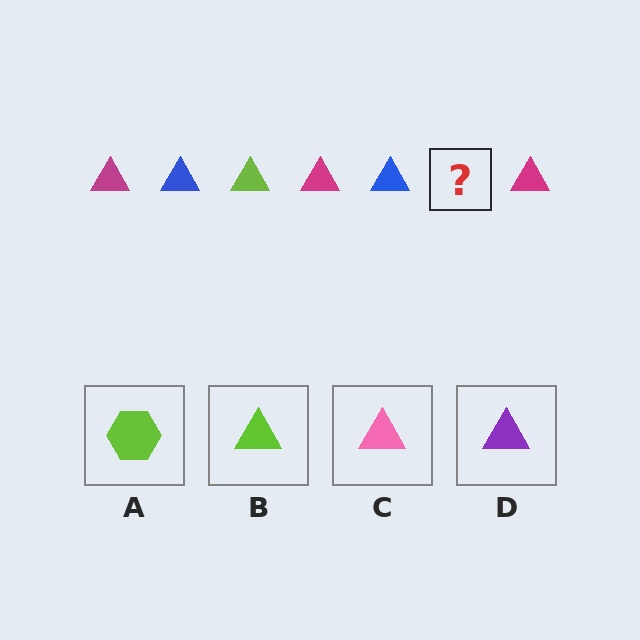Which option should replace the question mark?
Option B.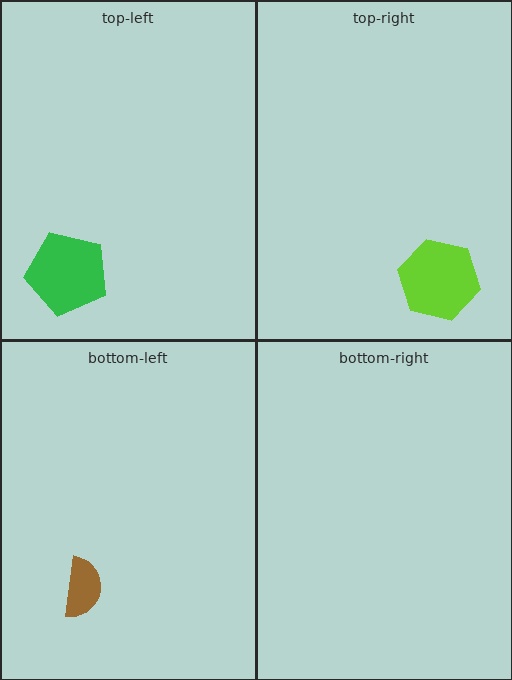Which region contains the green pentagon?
The top-left region.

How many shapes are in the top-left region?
1.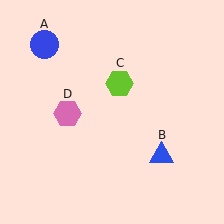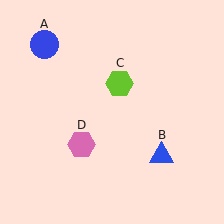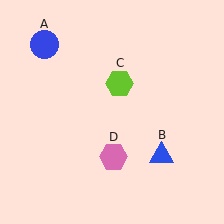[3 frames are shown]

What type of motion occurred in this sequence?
The pink hexagon (object D) rotated counterclockwise around the center of the scene.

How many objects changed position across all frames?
1 object changed position: pink hexagon (object D).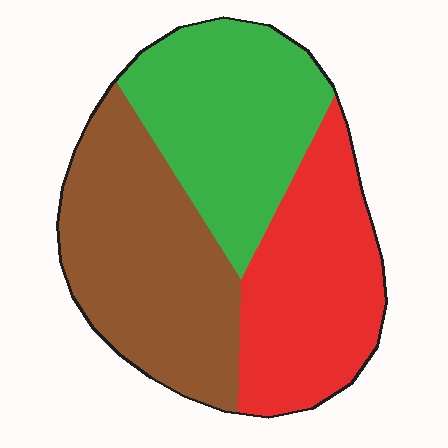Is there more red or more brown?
Brown.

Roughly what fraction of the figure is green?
Green takes up between a sixth and a third of the figure.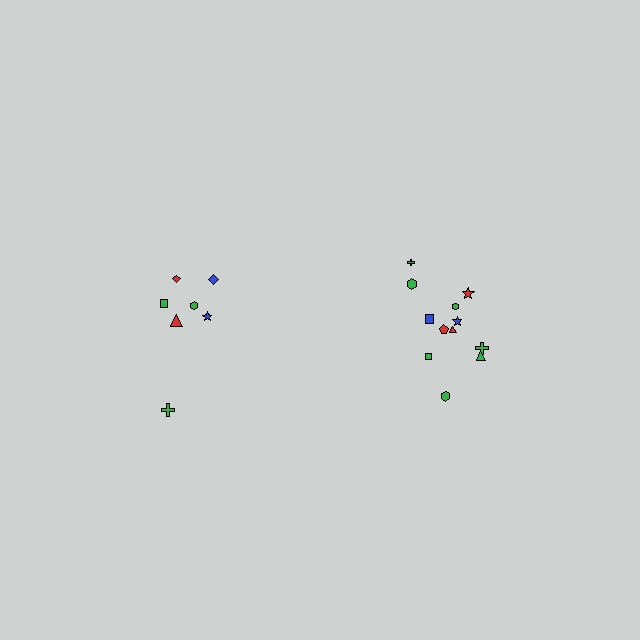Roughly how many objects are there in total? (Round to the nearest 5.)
Roughly 20 objects in total.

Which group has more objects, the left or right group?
The right group.